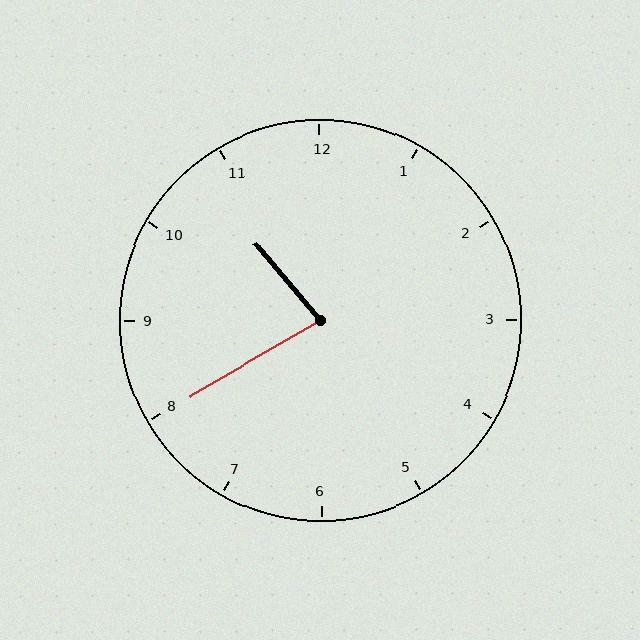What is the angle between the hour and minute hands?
Approximately 80 degrees.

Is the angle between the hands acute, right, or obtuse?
It is acute.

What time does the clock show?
10:40.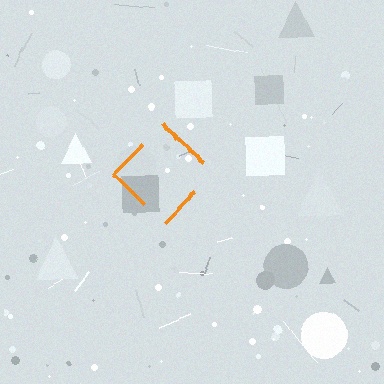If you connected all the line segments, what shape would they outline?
They would outline a diamond.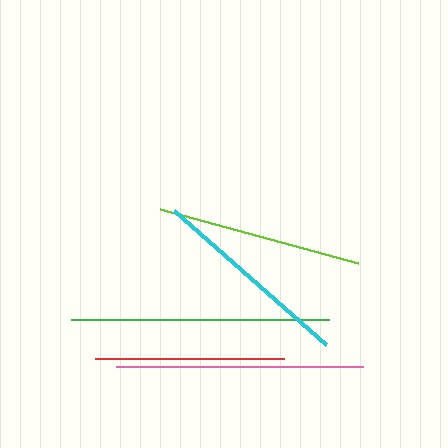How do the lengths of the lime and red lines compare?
The lime and red lines are approximately the same length.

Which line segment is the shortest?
The red line is the shortest at approximately 189 pixels.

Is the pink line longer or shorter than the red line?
The pink line is longer than the red line.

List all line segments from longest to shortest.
From longest to shortest: green, pink, lime, cyan, red.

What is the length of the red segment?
The red segment is approximately 189 pixels long.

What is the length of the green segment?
The green segment is approximately 258 pixels long.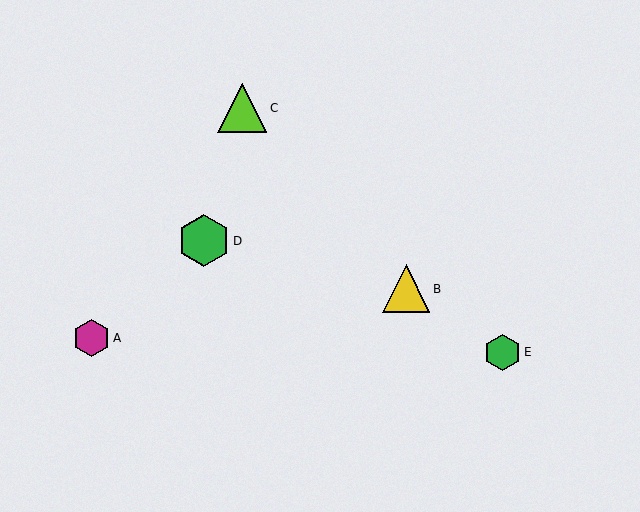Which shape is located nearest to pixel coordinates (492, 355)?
The green hexagon (labeled E) at (502, 352) is nearest to that location.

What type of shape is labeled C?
Shape C is a lime triangle.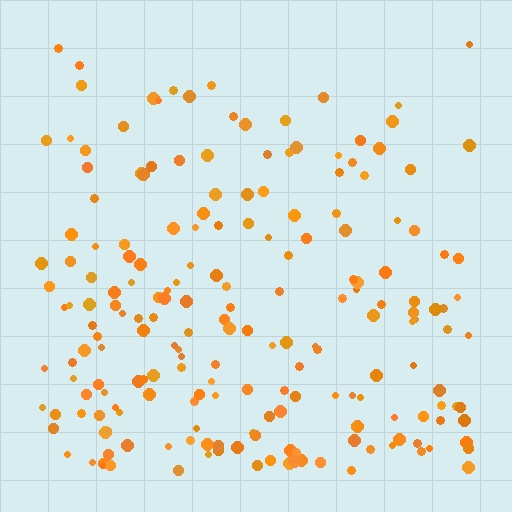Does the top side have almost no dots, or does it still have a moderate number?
Still a moderate number, just noticeably fewer than the bottom.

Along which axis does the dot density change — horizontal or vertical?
Vertical.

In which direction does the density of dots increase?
From top to bottom, with the bottom side densest.